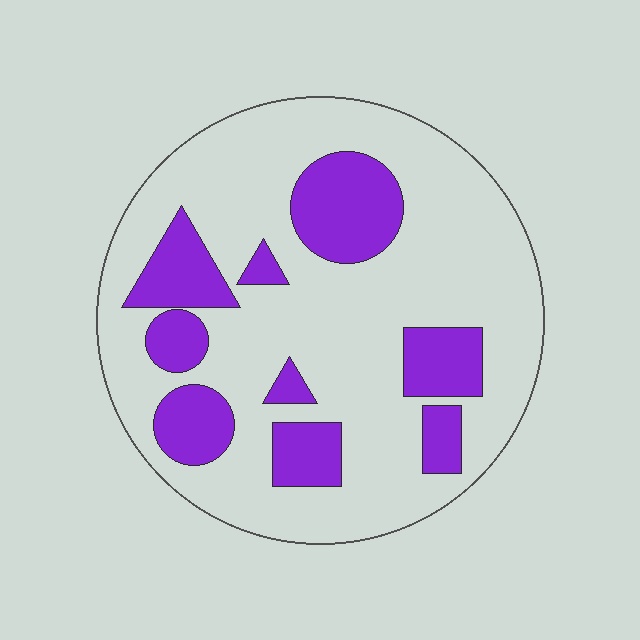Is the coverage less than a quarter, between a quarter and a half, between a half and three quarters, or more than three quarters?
Between a quarter and a half.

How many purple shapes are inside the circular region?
9.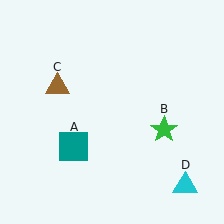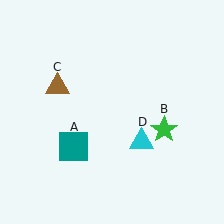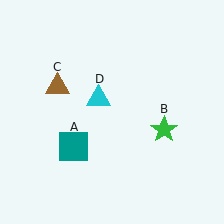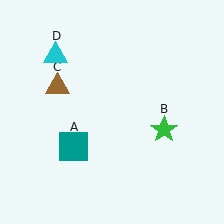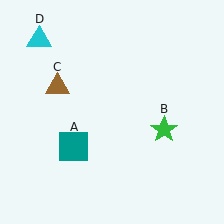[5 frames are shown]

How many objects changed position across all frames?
1 object changed position: cyan triangle (object D).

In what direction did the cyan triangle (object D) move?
The cyan triangle (object D) moved up and to the left.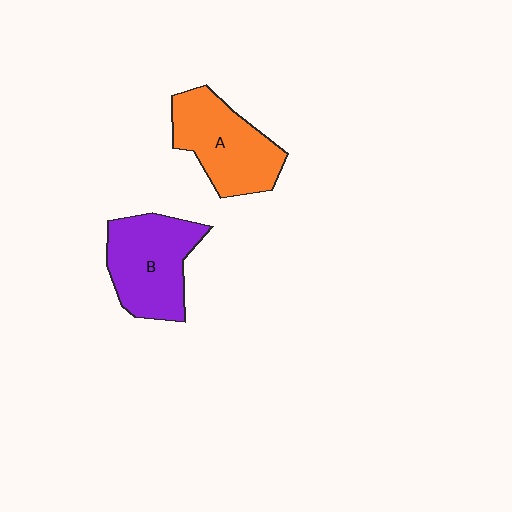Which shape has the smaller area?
Shape A (orange).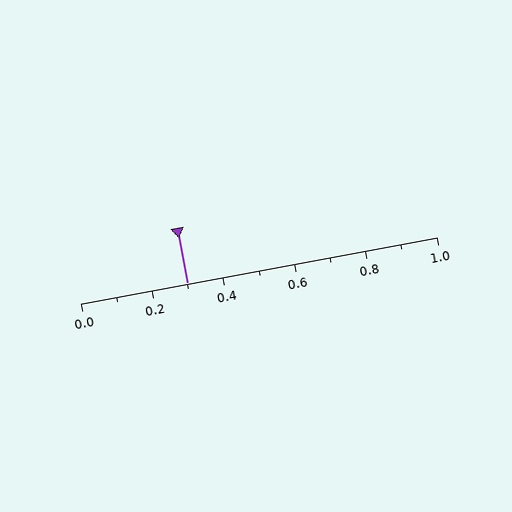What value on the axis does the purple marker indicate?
The marker indicates approximately 0.3.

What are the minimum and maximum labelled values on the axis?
The axis runs from 0.0 to 1.0.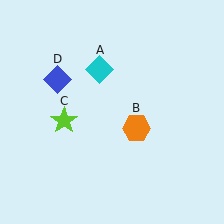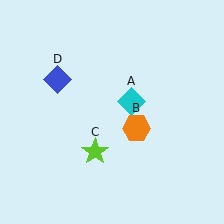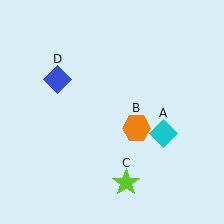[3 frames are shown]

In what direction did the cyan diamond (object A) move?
The cyan diamond (object A) moved down and to the right.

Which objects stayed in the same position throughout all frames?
Orange hexagon (object B) and blue diamond (object D) remained stationary.